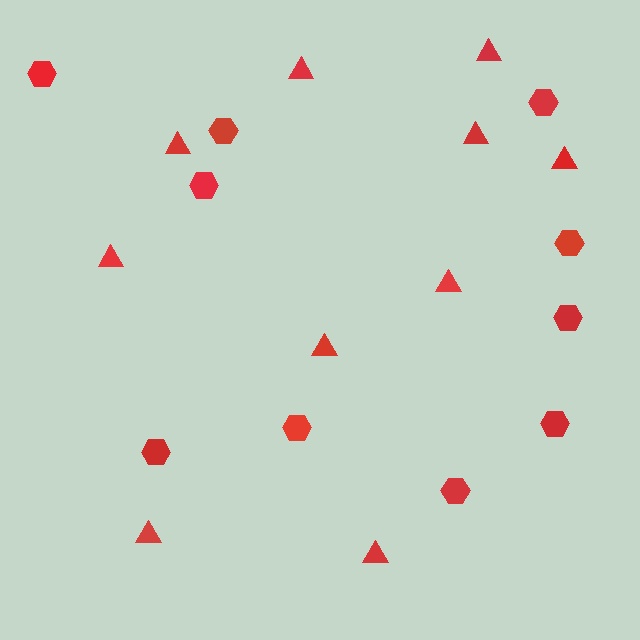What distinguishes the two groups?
There are 2 groups: one group of triangles (10) and one group of hexagons (10).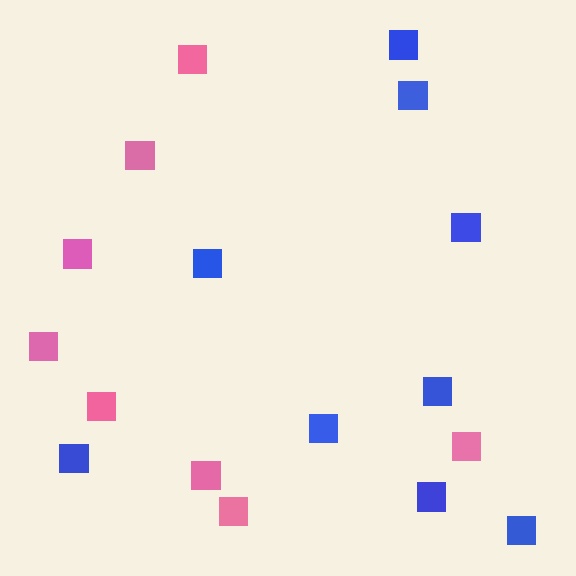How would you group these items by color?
There are 2 groups: one group of blue squares (9) and one group of pink squares (8).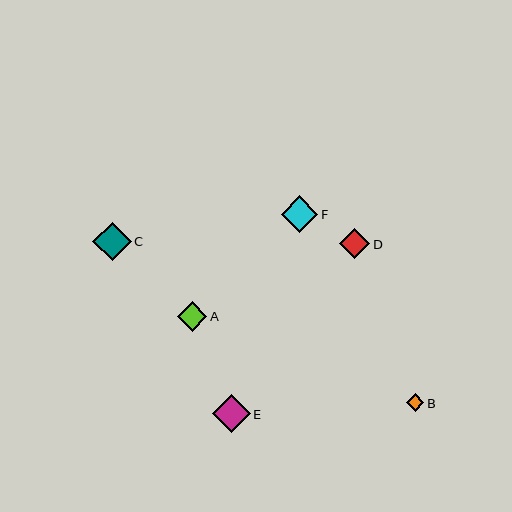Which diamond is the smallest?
Diamond B is the smallest with a size of approximately 18 pixels.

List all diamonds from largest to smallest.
From largest to smallest: C, E, F, D, A, B.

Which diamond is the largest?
Diamond C is the largest with a size of approximately 38 pixels.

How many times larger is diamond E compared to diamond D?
Diamond E is approximately 1.2 times the size of diamond D.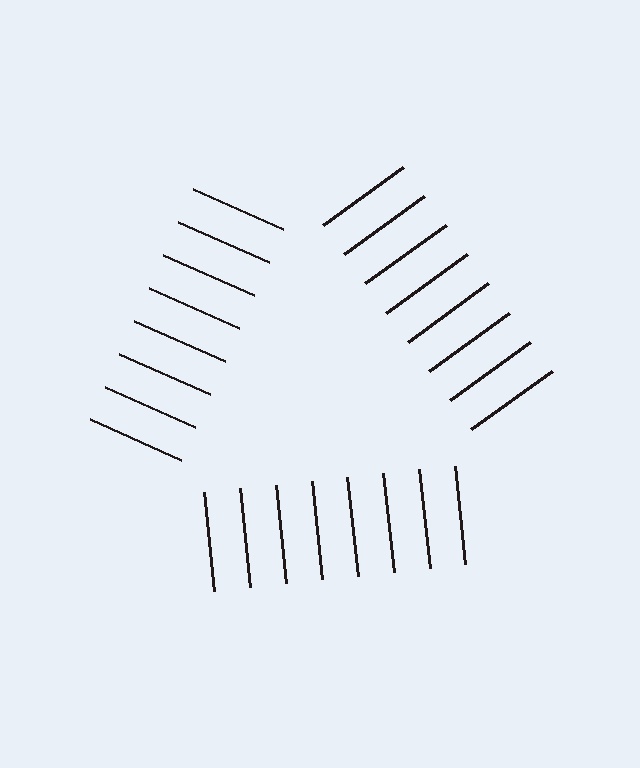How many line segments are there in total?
24 — 8 along each of the 3 edges.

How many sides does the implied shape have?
3 sides — the line-ends trace a triangle.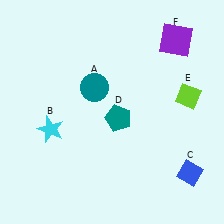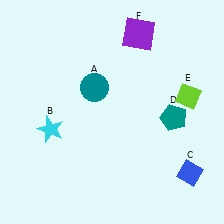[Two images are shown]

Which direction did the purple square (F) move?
The purple square (F) moved left.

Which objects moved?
The objects that moved are: the teal pentagon (D), the purple square (F).